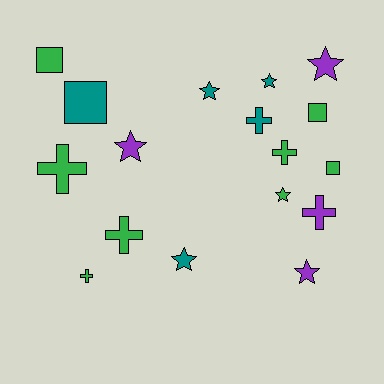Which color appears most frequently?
Green, with 8 objects.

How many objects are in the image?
There are 17 objects.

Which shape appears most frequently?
Star, with 7 objects.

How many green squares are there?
There are 3 green squares.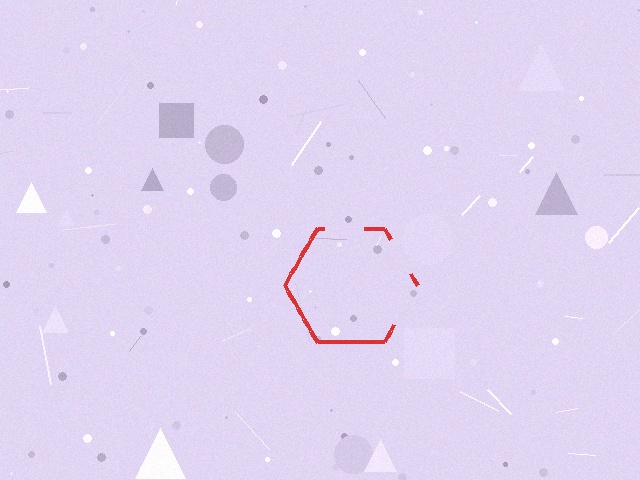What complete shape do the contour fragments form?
The contour fragments form a hexagon.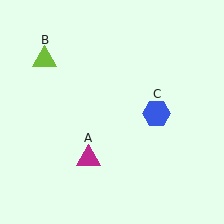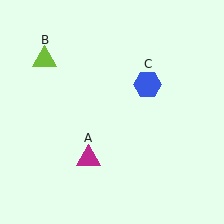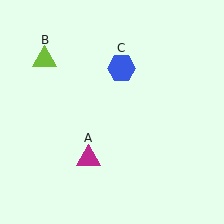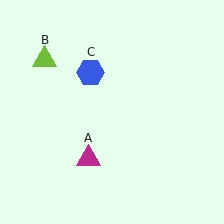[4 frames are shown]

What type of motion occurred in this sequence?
The blue hexagon (object C) rotated counterclockwise around the center of the scene.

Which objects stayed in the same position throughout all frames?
Magenta triangle (object A) and lime triangle (object B) remained stationary.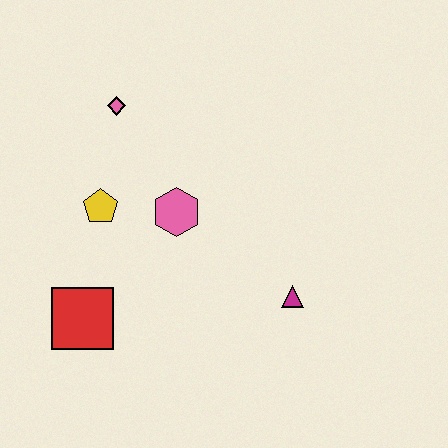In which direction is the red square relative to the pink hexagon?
The red square is below the pink hexagon.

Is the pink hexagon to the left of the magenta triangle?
Yes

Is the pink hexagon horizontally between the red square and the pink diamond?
No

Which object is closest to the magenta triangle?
The pink hexagon is closest to the magenta triangle.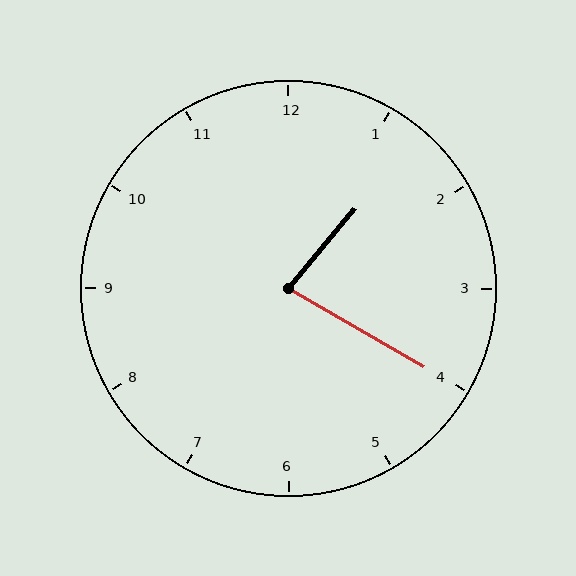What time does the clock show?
1:20.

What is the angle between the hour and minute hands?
Approximately 80 degrees.